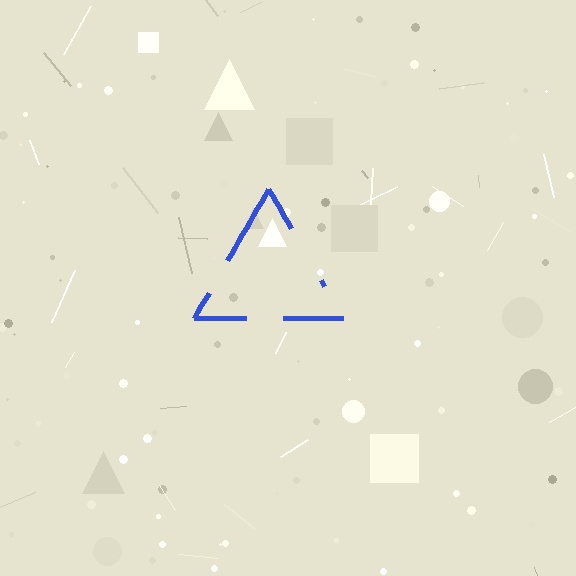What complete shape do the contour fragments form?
The contour fragments form a triangle.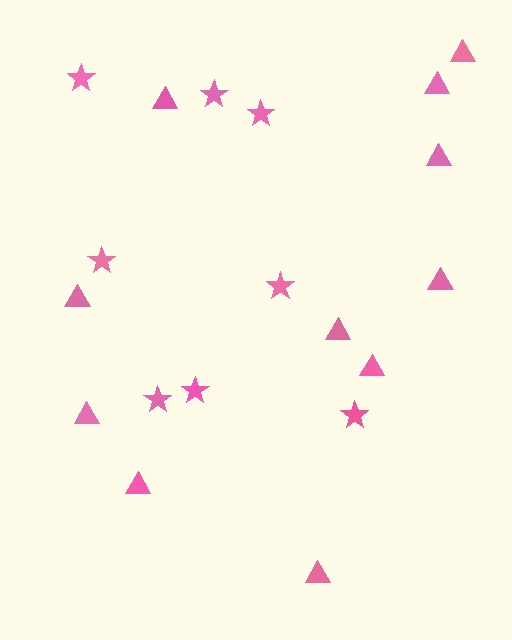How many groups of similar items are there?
There are 2 groups: one group of stars (8) and one group of triangles (11).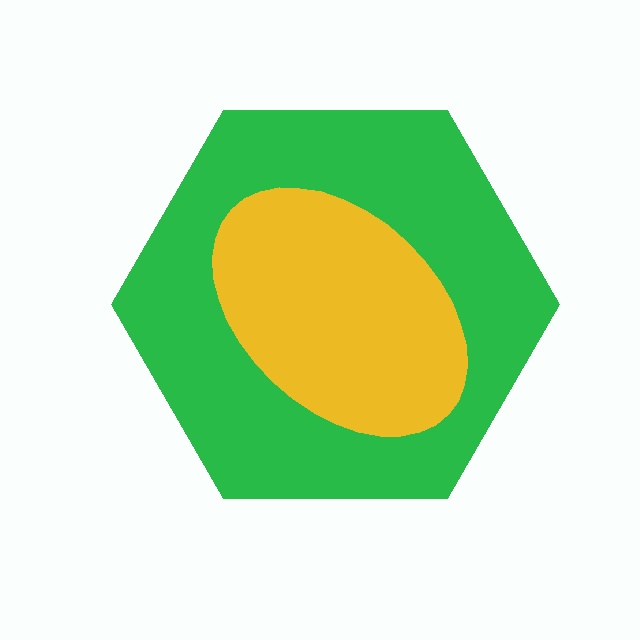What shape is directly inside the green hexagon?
The yellow ellipse.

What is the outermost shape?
The green hexagon.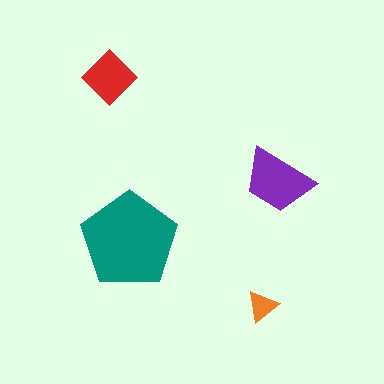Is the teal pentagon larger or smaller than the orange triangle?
Larger.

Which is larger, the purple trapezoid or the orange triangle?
The purple trapezoid.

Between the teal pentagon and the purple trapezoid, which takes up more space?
The teal pentagon.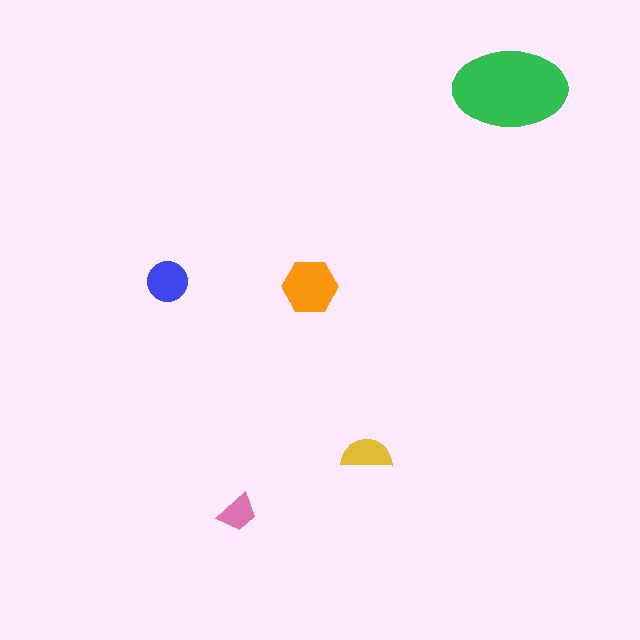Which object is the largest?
The green ellipse.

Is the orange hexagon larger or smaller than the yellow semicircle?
Larger.